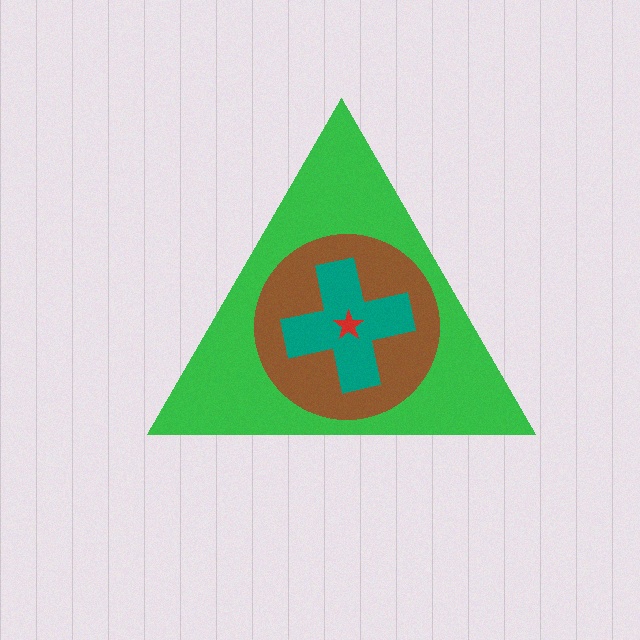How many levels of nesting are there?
4.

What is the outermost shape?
The green triangle.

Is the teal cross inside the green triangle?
Yes.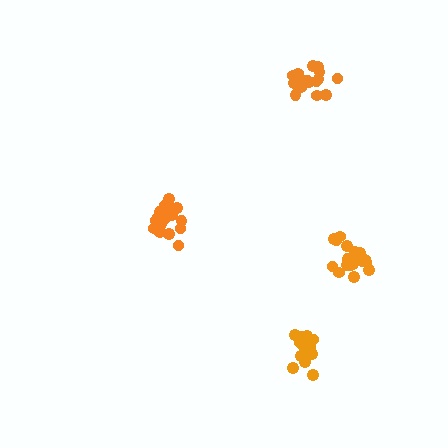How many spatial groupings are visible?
There are 4 spatial groupings.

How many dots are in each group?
Group 1: 16 dots, Group 2: 18 dots, Group 3: 16 dots, Group 4: 18 dots (68 total).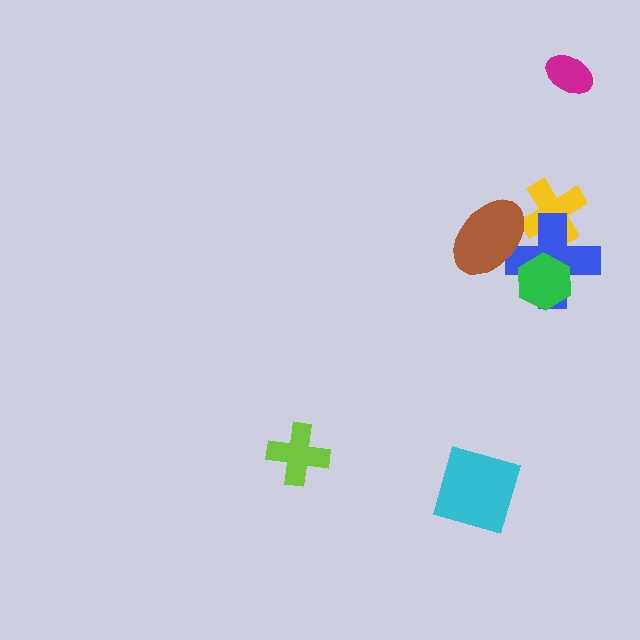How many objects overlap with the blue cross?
3 objects overlap with the blue cross.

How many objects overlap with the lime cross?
0 objects overlap with the lime cross.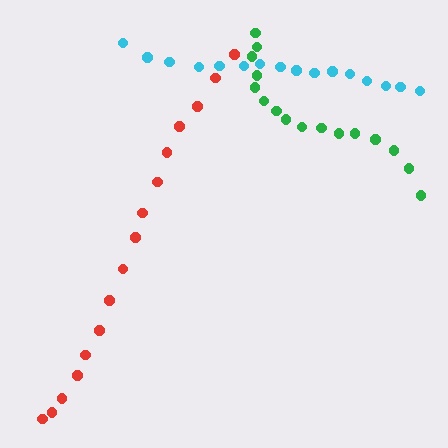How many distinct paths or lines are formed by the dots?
There are 3 distinct paths.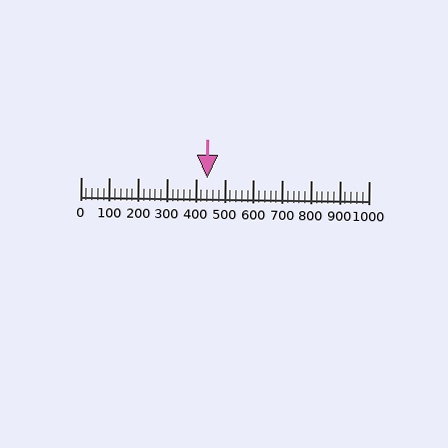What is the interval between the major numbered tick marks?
The major tick marks are spaced 100 units apart.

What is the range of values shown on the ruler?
The ruler shows values from 0 to 1000.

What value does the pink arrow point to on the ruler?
The pink arrow points to approximately 440.